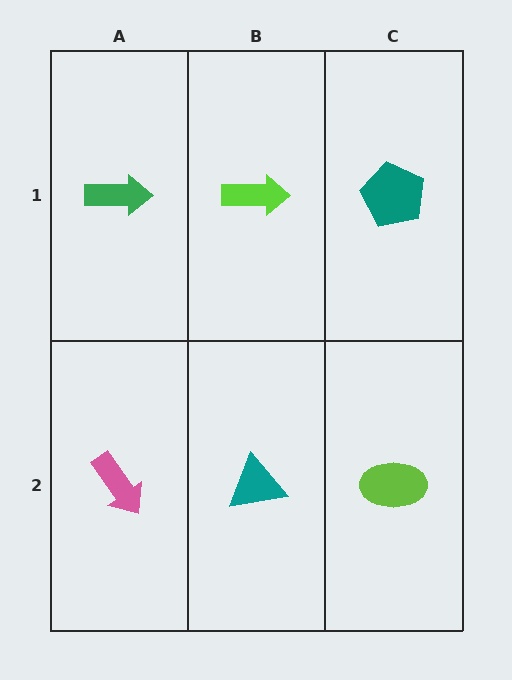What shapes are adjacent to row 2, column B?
A lime arrow (row 1, column B), a pink arrow (row 2, column A), a lime ellipse (row 2, column C).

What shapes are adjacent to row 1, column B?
A teal triangle (row 2, column B), a green arrow (row 1, column A), a teal pentagon (row 1, column C).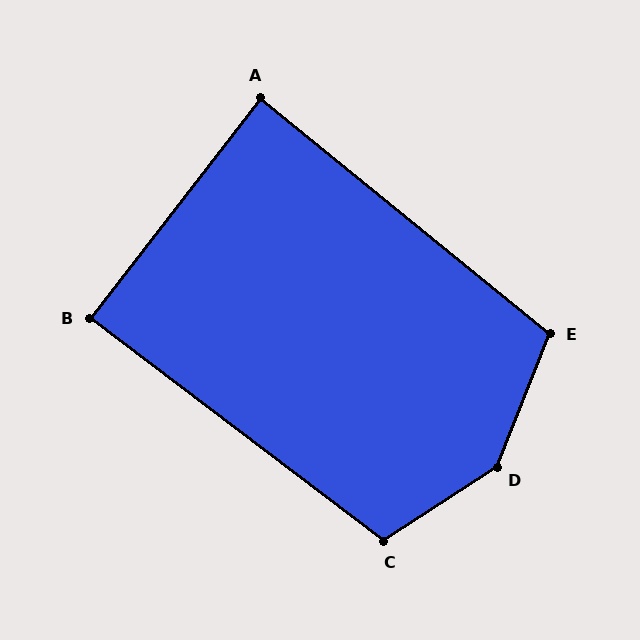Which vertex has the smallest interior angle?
A, at approximately 88 degrees.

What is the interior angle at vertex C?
Approximately 110 degrees (obtuse).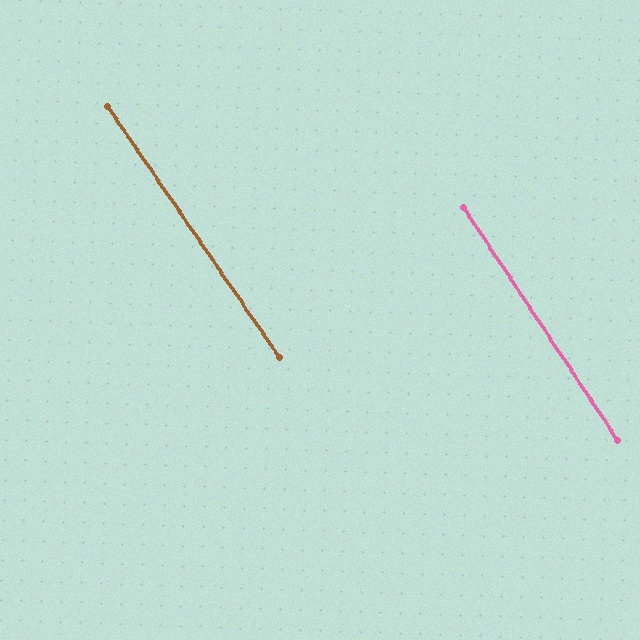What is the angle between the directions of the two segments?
Approximately 1 degree.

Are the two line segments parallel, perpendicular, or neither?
Parallel — their directions differ by only 0.8°.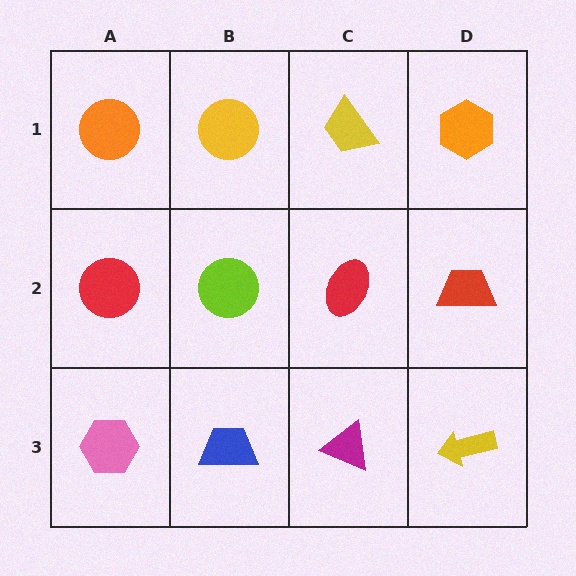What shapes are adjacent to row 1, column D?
A red trapezoid (row 2, column D), a yellow trapezoid (row 1, column C).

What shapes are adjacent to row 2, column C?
A yellow trapezoid (row 1, column C), a magenta triangle (row 3, column C), a lime circle (row 2, column B), a red trapezoid (row 2, column D).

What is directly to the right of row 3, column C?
A yellow arrow.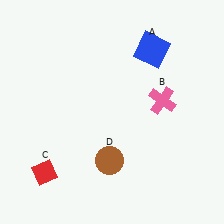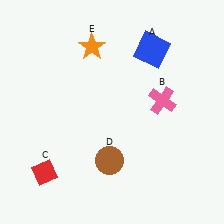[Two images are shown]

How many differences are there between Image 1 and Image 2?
There is 1 difference between the two images.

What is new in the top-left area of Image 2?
An orange star (E) was added in the top-left area of Image 2.